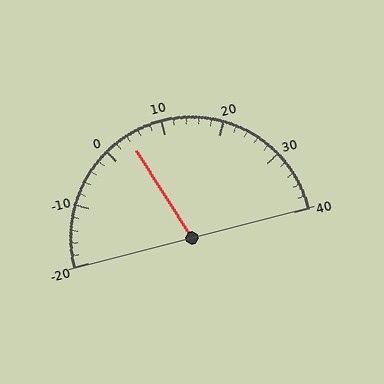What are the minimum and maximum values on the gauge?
The gauge ranges from -20 to 40.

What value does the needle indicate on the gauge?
The needle indicates approximately 4.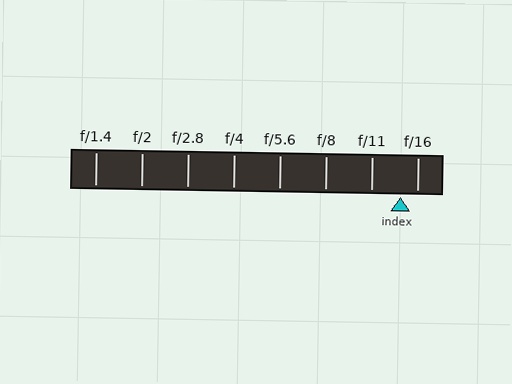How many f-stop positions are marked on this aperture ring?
There are 8 f-stop positions marked.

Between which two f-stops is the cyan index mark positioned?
The index mark is between f/11 and f/16.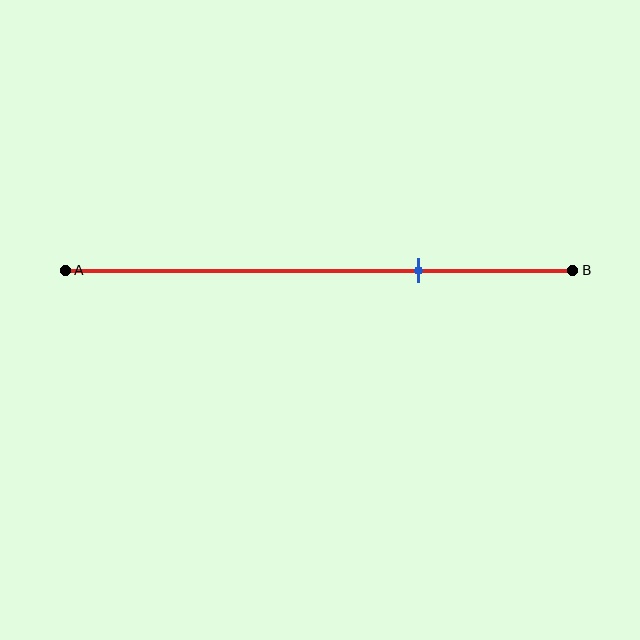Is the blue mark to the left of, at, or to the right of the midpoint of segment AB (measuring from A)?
The blue mark is to the right of the midpoint of segment AB.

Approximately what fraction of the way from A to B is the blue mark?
The blue mark is approximately 70% of the way from A to B.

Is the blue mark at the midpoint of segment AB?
No, the mark is at about 70% from A, not at the 50% midpoint.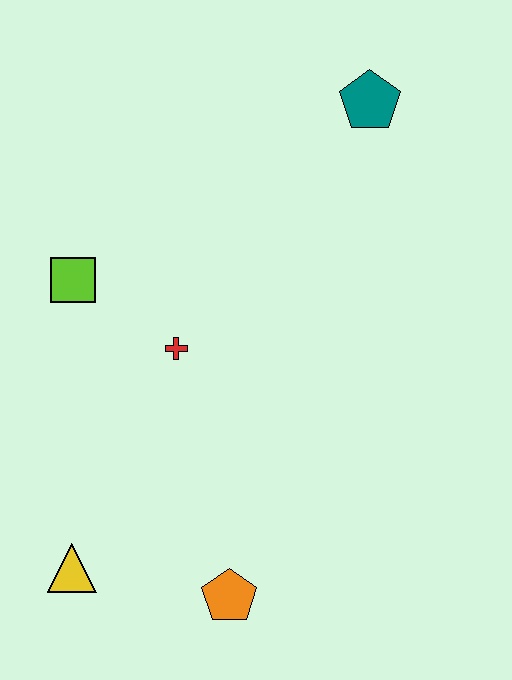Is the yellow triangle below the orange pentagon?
No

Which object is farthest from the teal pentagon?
The yellow triangle is farthest from the teal pentagon.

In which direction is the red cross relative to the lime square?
The red cross is to the right of the lime square.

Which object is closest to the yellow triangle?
The orange pentagon is closest to the yellow triangle.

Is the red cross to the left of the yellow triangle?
No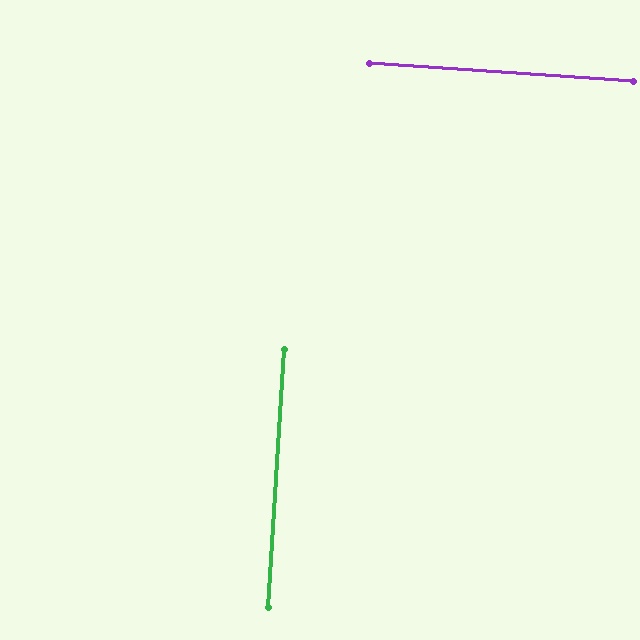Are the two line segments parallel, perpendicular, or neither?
Perpendicular — they meet at approximately 89°.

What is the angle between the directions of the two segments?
Approximately 89 degrees.